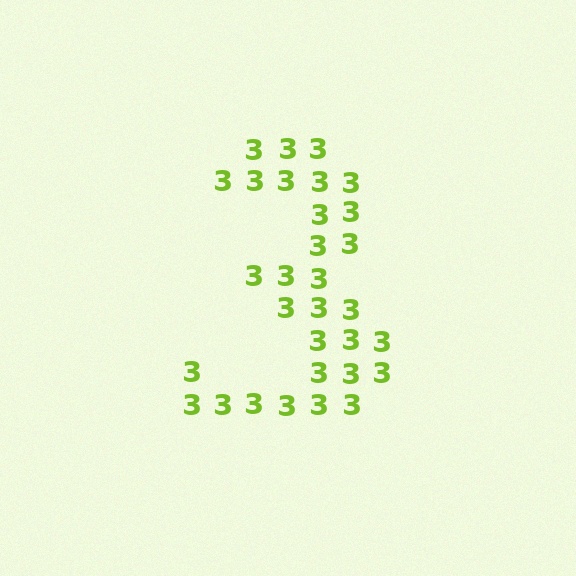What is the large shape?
The large shape is the digit 3.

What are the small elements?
The small elements are digit 3's.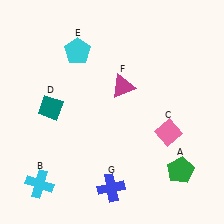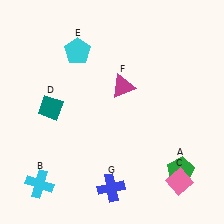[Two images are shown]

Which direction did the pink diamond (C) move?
The pink diamond (C) moved down.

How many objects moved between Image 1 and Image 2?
1 object moved between the two images.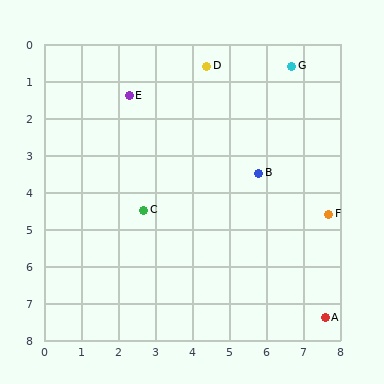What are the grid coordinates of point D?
Point D is at approximately (4.4, 0.6).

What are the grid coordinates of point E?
Point E is at approximately (2.3, 1.4).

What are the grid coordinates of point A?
Point A is at approximately (7.6, 7.4).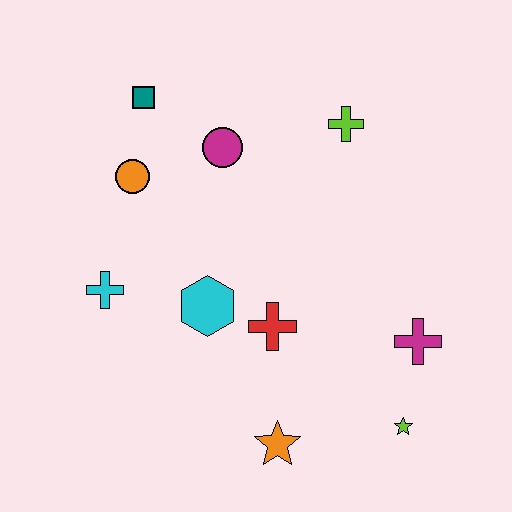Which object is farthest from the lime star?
The teal square is farthest from the lime star.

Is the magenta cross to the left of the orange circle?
No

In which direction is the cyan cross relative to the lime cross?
The cyan cross is to the left of the lime cross.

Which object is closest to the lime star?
The magenta cross is closest to the lime star.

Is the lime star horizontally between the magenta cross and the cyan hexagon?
Yes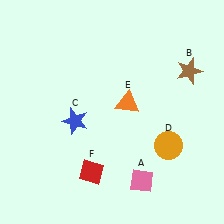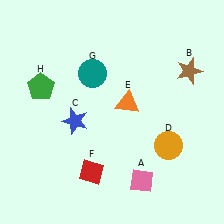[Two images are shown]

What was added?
A teal circle (G), a green pentagon (H) were added in Image 2.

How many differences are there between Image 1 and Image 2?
There are 2 differences between the two images.